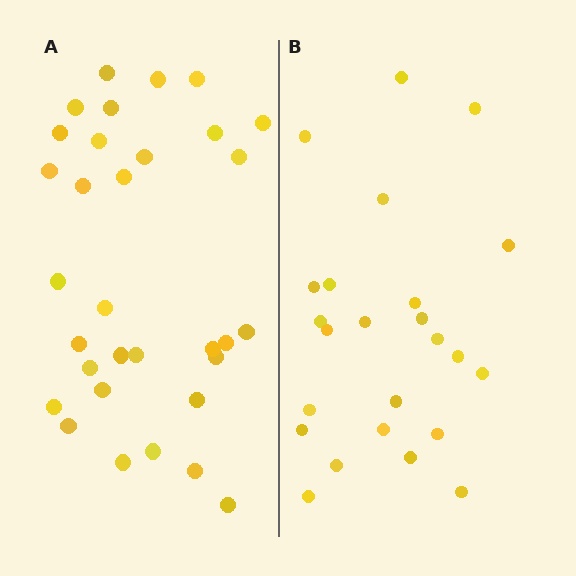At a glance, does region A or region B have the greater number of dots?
Region A (the left region) has more dots.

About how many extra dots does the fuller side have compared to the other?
Region A has roughly 8 or so more dots than region B.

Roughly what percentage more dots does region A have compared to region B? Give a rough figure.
About 35% more.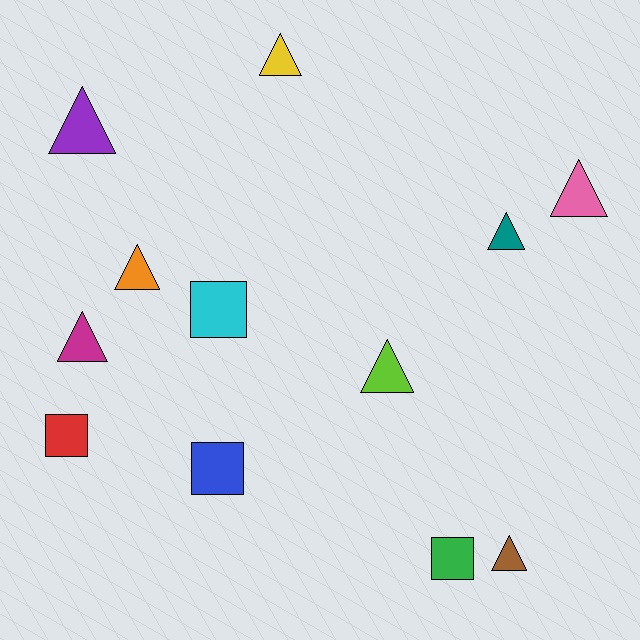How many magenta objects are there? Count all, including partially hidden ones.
There is 1 magenta object.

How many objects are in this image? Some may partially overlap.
There are 12 objects.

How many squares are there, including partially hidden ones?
There are 4 squares.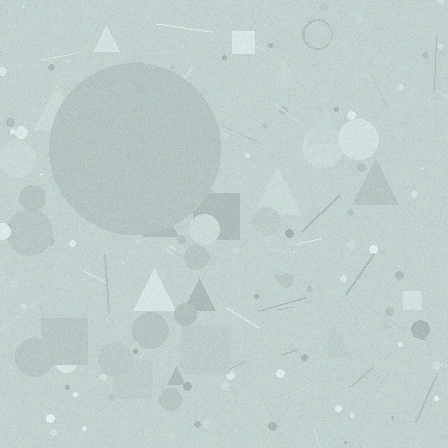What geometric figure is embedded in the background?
A circle is embedded in the background.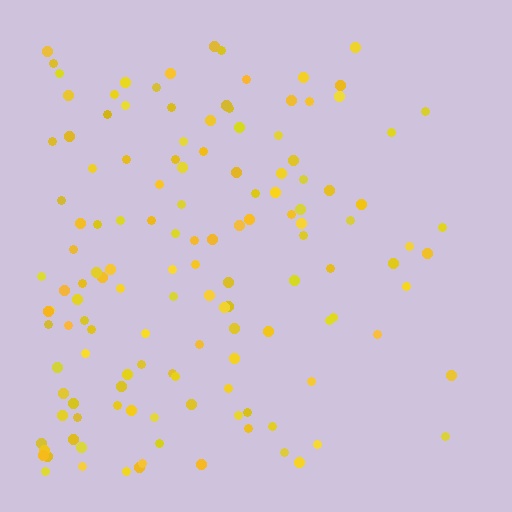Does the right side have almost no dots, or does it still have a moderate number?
Still a moderate number, just noticeably fewer than the left.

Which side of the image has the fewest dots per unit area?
The right.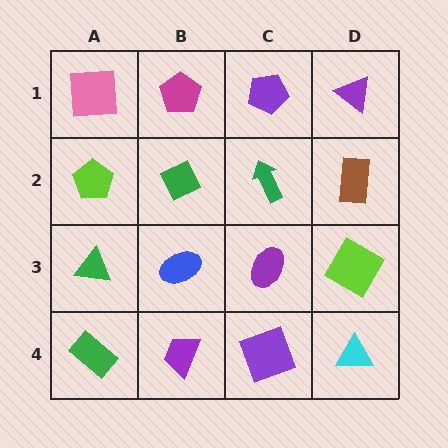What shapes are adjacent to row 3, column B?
A green diamond (row 2, column B), a purple trapezoid (row 4, column B), a green triangle (row 3, column A), a purple ellipse (row 3, column C).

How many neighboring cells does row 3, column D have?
3.